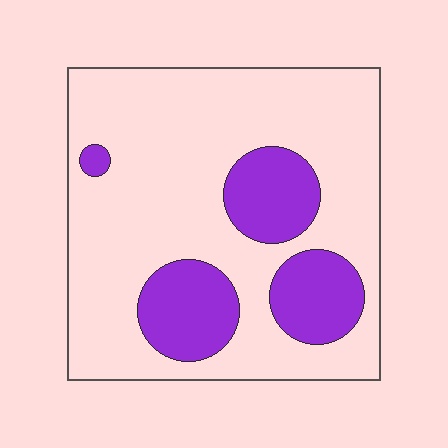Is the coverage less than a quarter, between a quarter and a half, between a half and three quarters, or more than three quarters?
Less than a quarter.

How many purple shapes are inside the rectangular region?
4.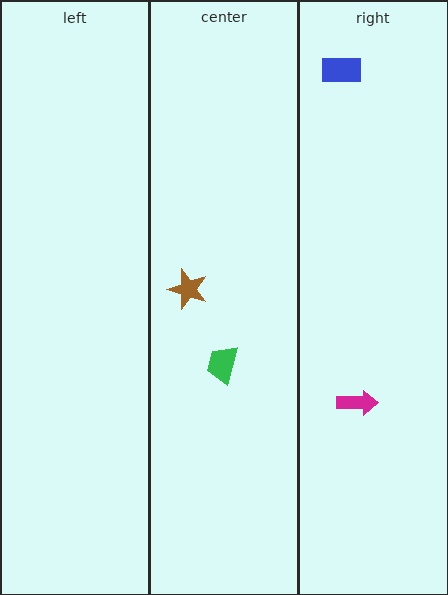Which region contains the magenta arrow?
The right region.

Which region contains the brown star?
The center region.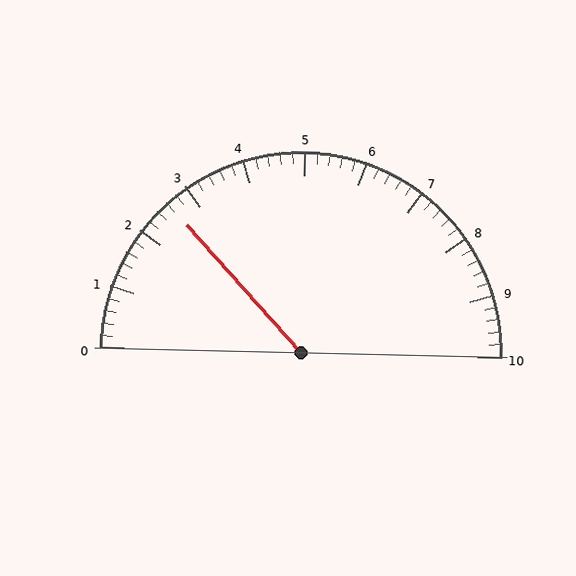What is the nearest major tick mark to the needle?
The nearest major tick mark is 3.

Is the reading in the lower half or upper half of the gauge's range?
The reading is in the lower half of the range (0 to 10).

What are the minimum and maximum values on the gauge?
The gauge ranges from 0 to 10.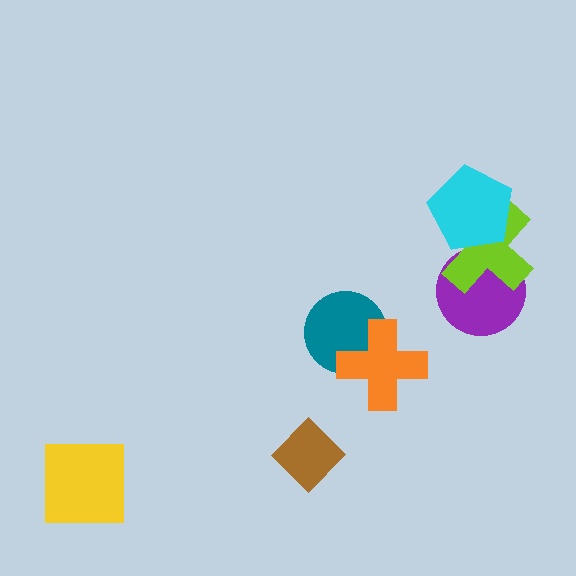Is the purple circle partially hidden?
Yes, it is partially covered by another shape.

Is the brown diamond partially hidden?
No, no other shape covers it.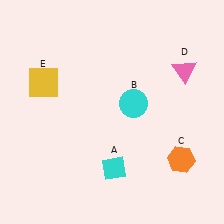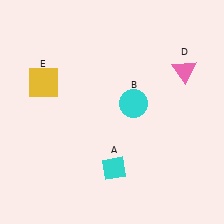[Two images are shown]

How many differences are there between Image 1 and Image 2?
There is 1 difference between the two images.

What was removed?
The orange hexagon (C) was removed in Image 2.